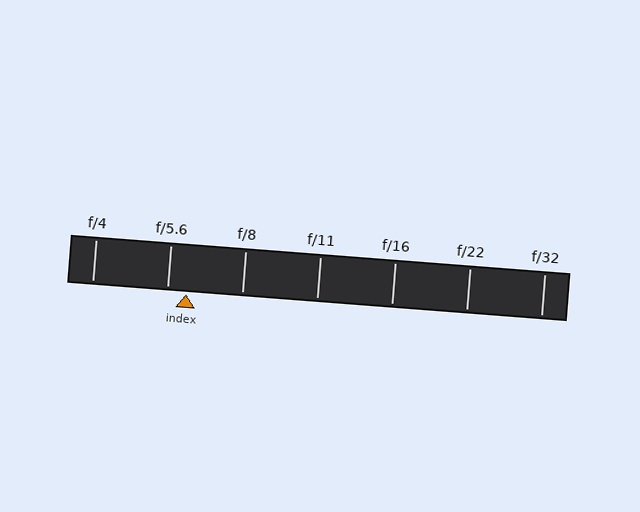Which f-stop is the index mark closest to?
The index mark is closest to f/5.6.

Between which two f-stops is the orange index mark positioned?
The index mark is between f/5.6 and f/8.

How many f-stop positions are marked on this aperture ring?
There are 7 f-stop positions marked.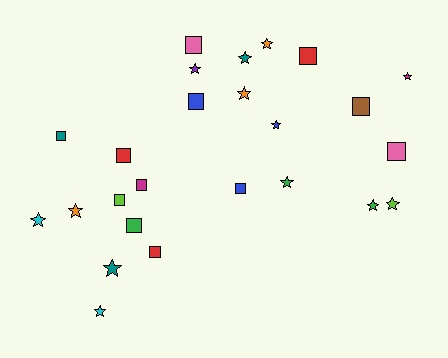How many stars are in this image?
There are 13 stars.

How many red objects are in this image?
There are 3 red objects.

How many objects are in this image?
There are 25 objects.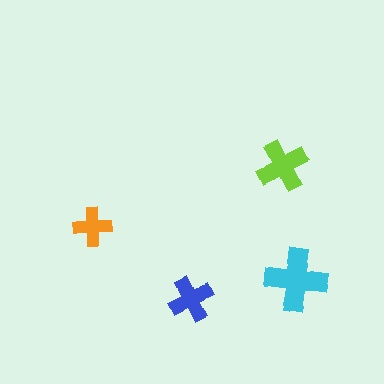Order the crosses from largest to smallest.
the cyan one, the lime one, the blue one, the orange one.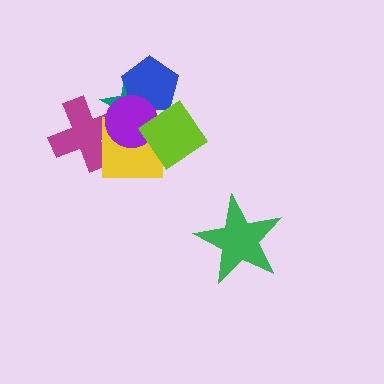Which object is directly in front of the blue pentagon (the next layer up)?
The purple circle is directly in front of the blue pentagon.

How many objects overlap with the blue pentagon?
3 objects overlap with the blue pentagon.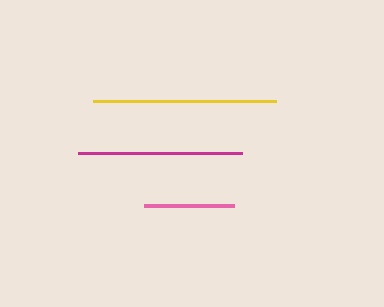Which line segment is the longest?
The yellow line is the longest at approximately 183 pixels.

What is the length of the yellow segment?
The yellow segment is approximately 183 pixels long.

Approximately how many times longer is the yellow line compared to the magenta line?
The yellow line is approximately 1.1 times the length of the magenta line.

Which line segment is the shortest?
The pink line is the shortest at approximately 90 pixels.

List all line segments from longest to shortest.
From longest to shortest: yellow, magenta, pink.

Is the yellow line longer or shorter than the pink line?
The yellow line is longer than the pink line.